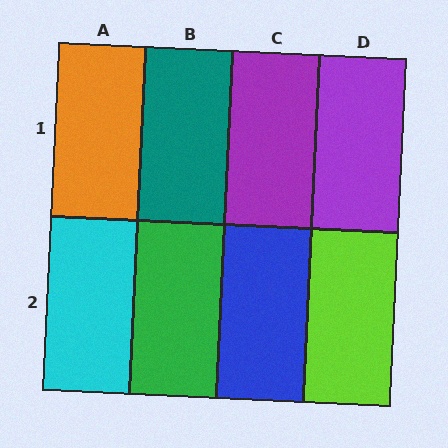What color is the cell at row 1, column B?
Teal.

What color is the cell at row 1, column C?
Purple.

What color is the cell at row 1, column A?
Orange.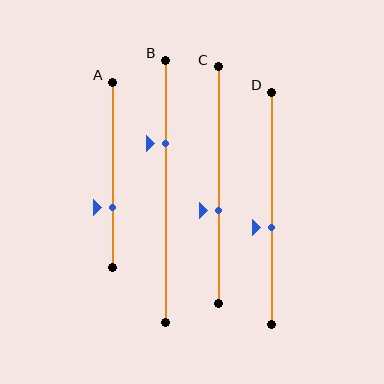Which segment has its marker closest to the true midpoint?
Segment D has its marker closest to the true midpoint.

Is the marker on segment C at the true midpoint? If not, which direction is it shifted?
No, the marker on segment C is shifted downward by about 11% of the segment length.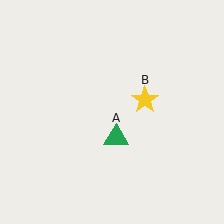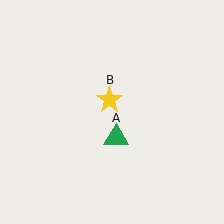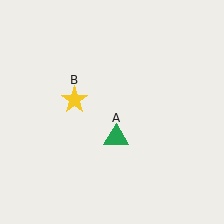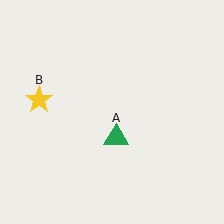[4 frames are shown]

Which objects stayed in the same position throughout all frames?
Green triangle (object A) remained stationary.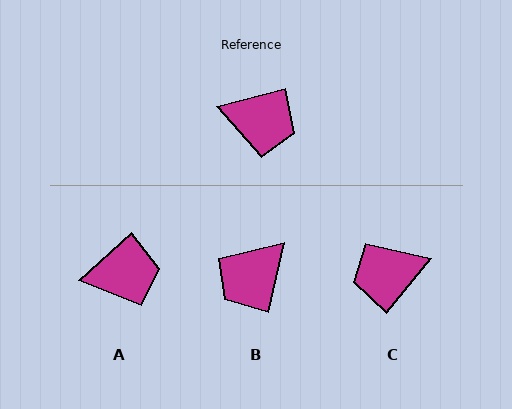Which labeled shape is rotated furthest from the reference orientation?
C, about 144 degrees away.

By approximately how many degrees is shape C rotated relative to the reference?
Approximately 144 degrees clockwise.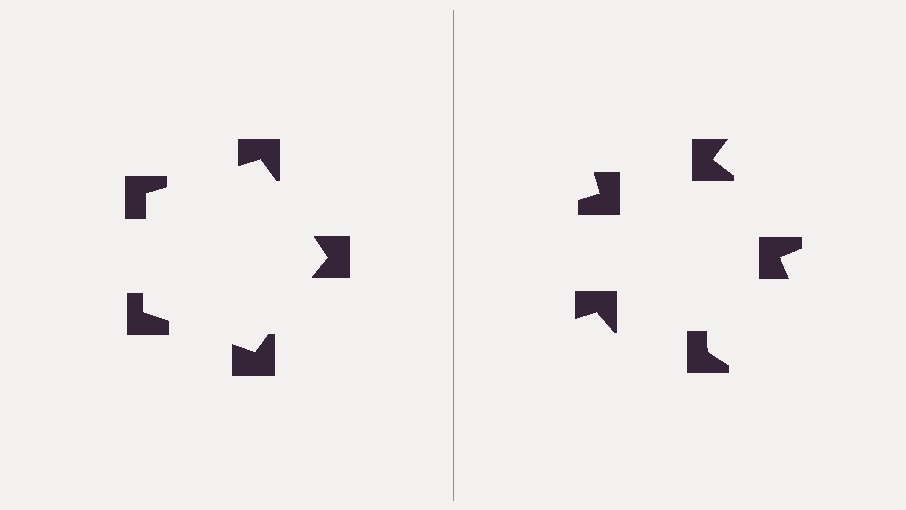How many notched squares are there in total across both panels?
10 — 5 on each side.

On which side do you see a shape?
An illusory pentagon appears on the left side. On the right side the wedge cuts are rotated, so no coherent shape forms.